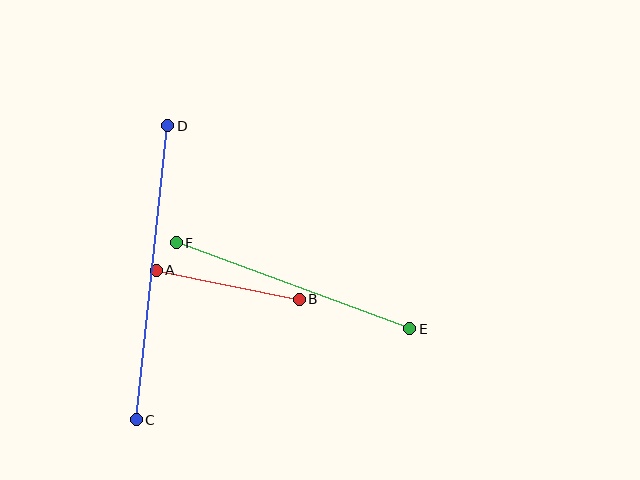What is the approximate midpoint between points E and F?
The midpoint is at approximately (293, 286) pixels.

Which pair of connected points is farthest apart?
Points C and D are farthest apart.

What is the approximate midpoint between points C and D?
The midpoint is at approximately (152, 273) pixels.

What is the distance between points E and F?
The distance is approximately 249 pixels.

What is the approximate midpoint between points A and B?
The midpoint is at approximately (228, 285) pixels.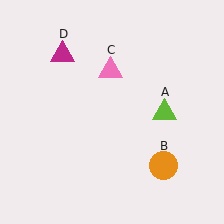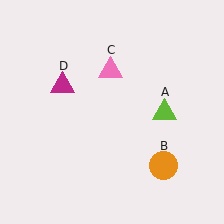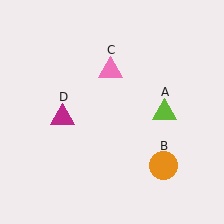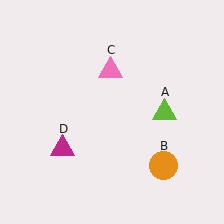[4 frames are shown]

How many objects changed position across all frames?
1 object changed position: magenta triangle (object D).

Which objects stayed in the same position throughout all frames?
Lime triangle (object A) and orange circle (object B) and pink triangle (object C) remained stationary.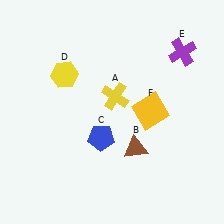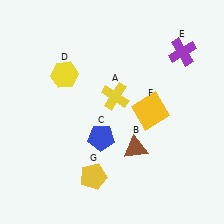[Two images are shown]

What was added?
A yellow pentagon (G) was added in Image 2.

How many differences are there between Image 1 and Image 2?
There is 1 difference between the two images.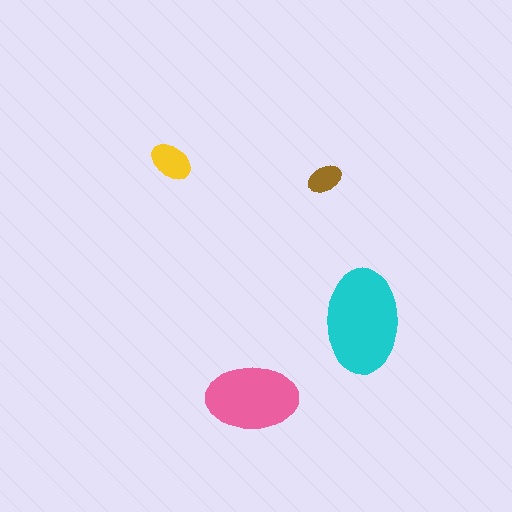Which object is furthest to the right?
The cyan ellipse is rightmost.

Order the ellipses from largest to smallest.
the cyan one, the pink one, the yellow one, the brown one.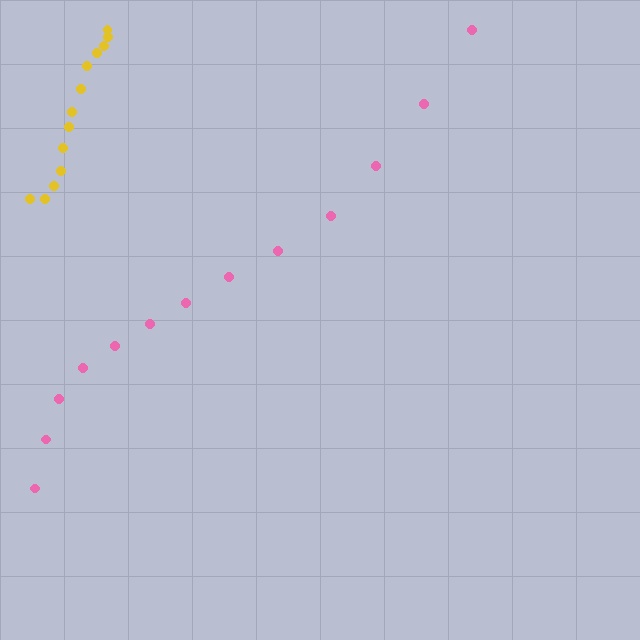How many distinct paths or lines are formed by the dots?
There are 2 distinct paths.